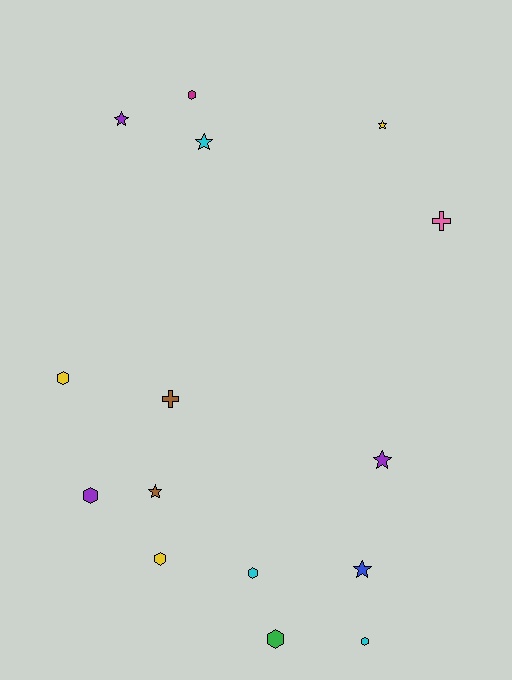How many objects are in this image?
There are 15 objects.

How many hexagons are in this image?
There are 7 hexagons.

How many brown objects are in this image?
There are 2 brown objects.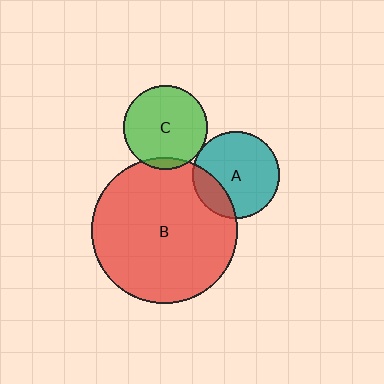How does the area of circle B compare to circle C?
Approximately 3.1 times.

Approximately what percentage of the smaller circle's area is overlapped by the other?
Approximately 5%.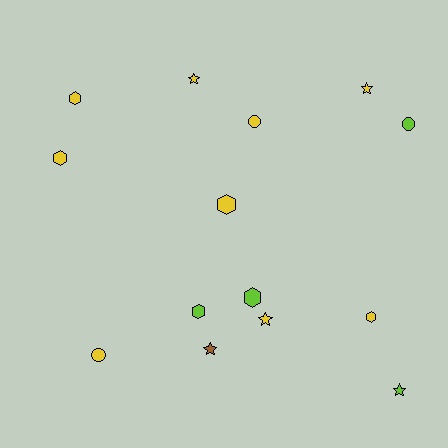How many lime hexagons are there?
There are 2 lime hexagons.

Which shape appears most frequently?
Hexagon, with 6 objects.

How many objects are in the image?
There are 14 objects.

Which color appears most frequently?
Yellow, with 9 objects.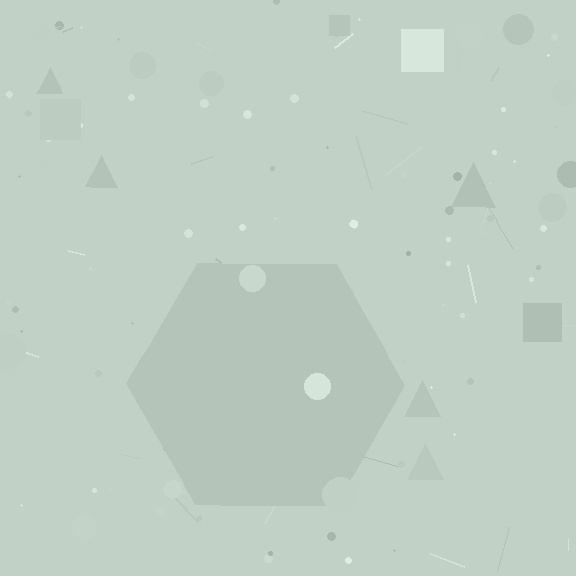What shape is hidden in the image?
A hexagon is hidden in the image.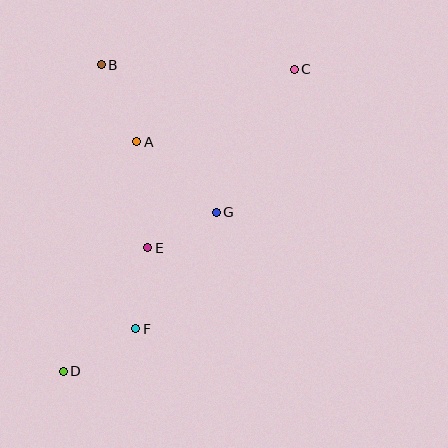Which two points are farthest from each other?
Points C and D are farthest from each other.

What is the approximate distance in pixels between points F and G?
The distance between F and G is approximately 142 pixels.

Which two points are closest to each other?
Points E and G are closest to each other.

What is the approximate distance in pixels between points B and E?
The distance between B and E is approximately 188 pixels.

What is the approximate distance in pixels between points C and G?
The distance between C and G is approximately 163 pixels.